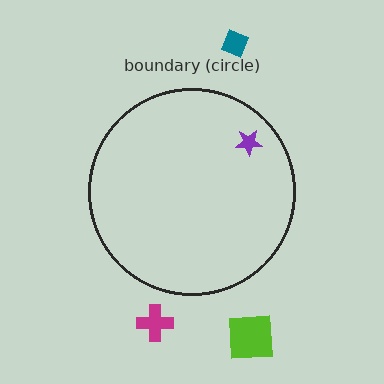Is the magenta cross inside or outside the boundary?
Outside.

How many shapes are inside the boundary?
1 inside, 3 outside.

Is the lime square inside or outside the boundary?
Outside.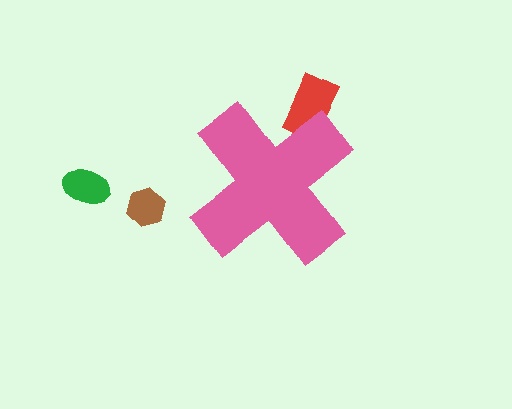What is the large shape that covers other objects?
A pink cross.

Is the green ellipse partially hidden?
No, the green ellipse is fully visible.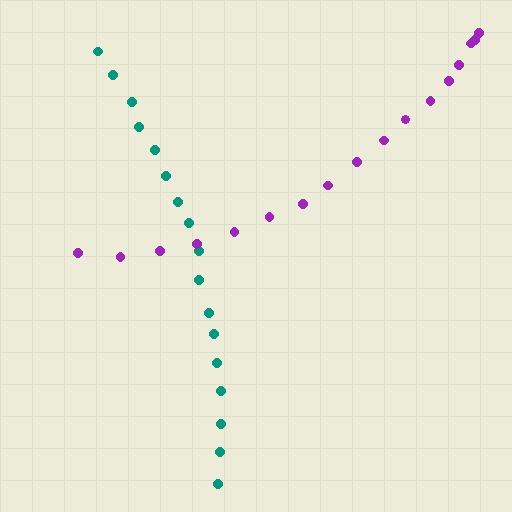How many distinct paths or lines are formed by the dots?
There are 2 distinct paths.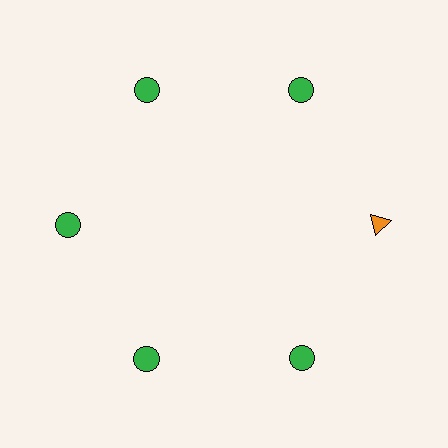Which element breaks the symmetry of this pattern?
The orange triangle at roughly the 3 o'clock position breaks the symmetry. All other shapes are green circles.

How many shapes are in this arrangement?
There are 6 shapes arranged in a ring pattern.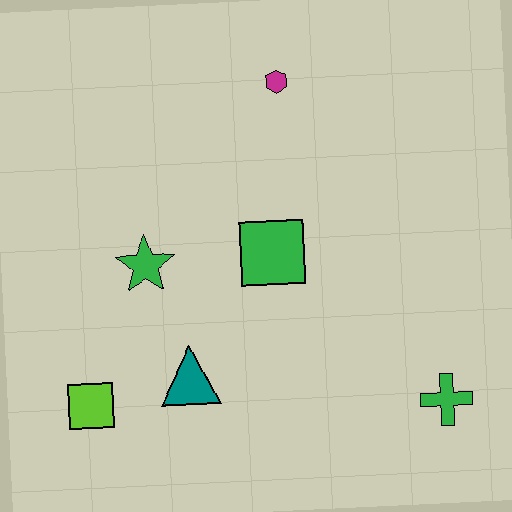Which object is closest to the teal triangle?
The lime square is closest to the teal triangle.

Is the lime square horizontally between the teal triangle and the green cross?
No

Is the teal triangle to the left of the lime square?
No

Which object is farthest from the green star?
The green cross is farthest from the green star.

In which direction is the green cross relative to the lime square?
The green cross is to the right of the lime square.